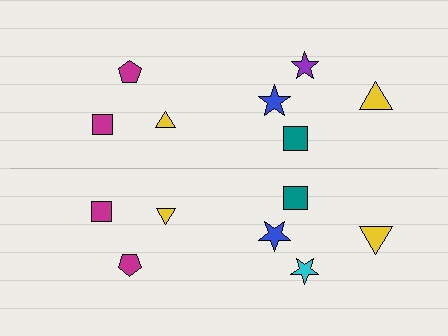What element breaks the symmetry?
The cyan star on the bottom side breaks the symmetry — its mirror counterpart is purple.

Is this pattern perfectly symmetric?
No, the pattern is not perfectly symmetric. The cyan star on the bottom side breaks the symmetry — its mirror counterpart is purple.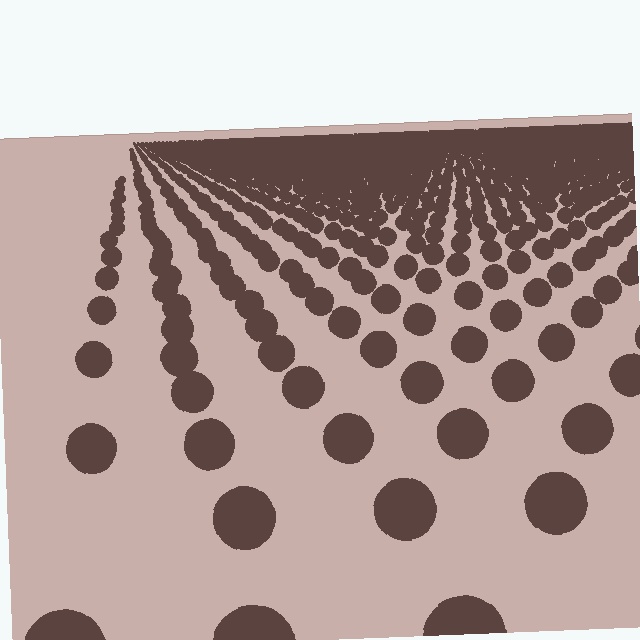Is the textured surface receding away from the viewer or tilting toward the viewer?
The surface is receding away from the viewer. Texture elements get smaller and denser toward the top.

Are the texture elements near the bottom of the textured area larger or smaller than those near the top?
Larger. Near the bottom, elements are closer to the viewer and appear at a bigger on-screen size.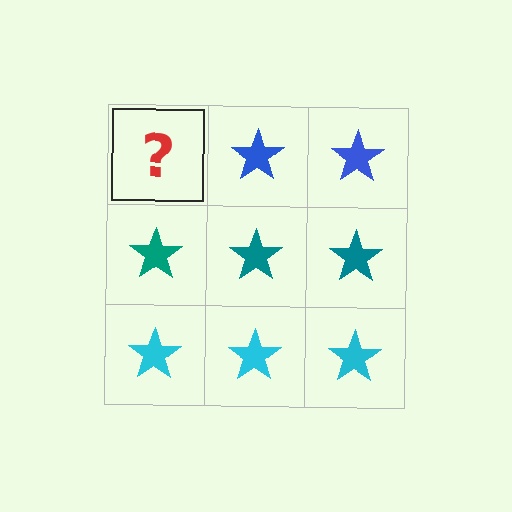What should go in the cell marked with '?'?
The missing cell should contain a blue star.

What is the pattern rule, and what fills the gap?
The rule is that each row has a consistent color. The gap should be filled with a blue star.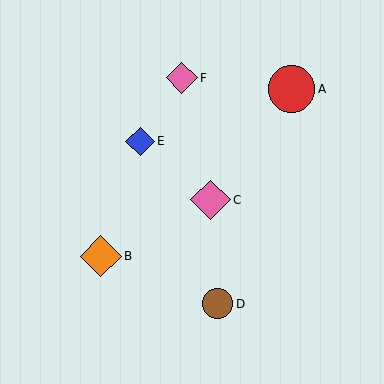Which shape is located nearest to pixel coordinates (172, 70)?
The pink diamond (labeled F) at (182, 78) is nearest to that location.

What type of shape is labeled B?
Shape B is an orange diamond.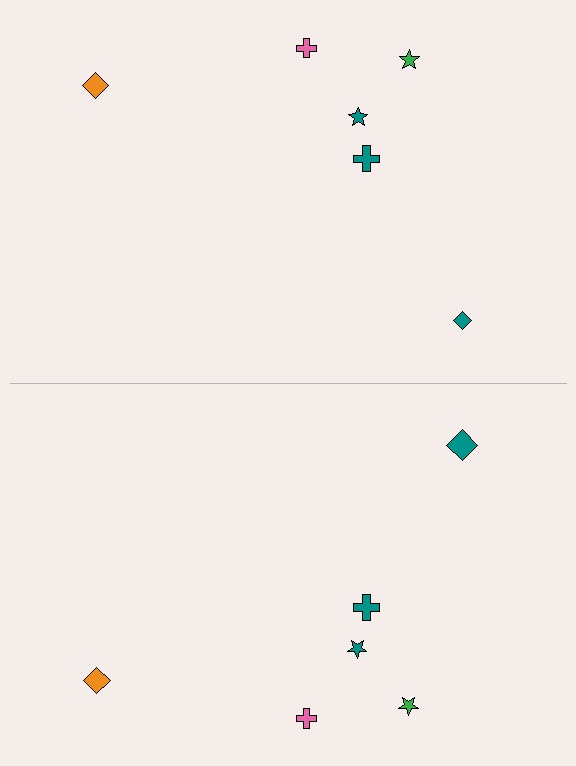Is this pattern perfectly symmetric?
No, the pattern is not perfectly symmetric. The teal diamond on the bottom side has a different size than its mirror counterpart.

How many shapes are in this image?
There are 12 shapes in this image.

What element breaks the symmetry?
The teal diamond on the bottom side has a different size than its mirror counterpart.